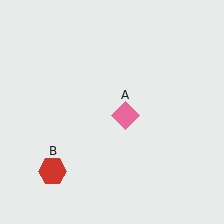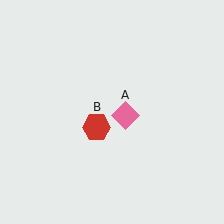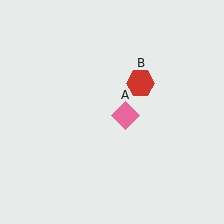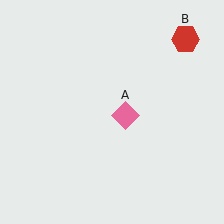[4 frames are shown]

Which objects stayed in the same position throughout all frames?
Pink diamond (object A) remained stationary.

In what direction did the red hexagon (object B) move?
The red hexagon (object B) moved up and to the right.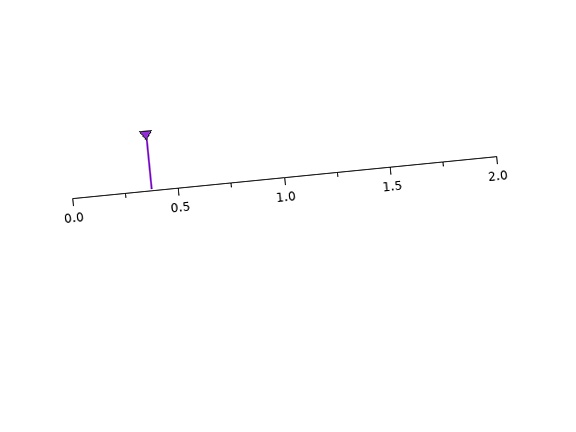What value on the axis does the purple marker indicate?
The marker indicates approximately 0.38.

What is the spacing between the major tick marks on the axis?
The major ticks are spaced 0.5 apart.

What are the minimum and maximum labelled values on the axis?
The axis runs from 0.0 to 2.0.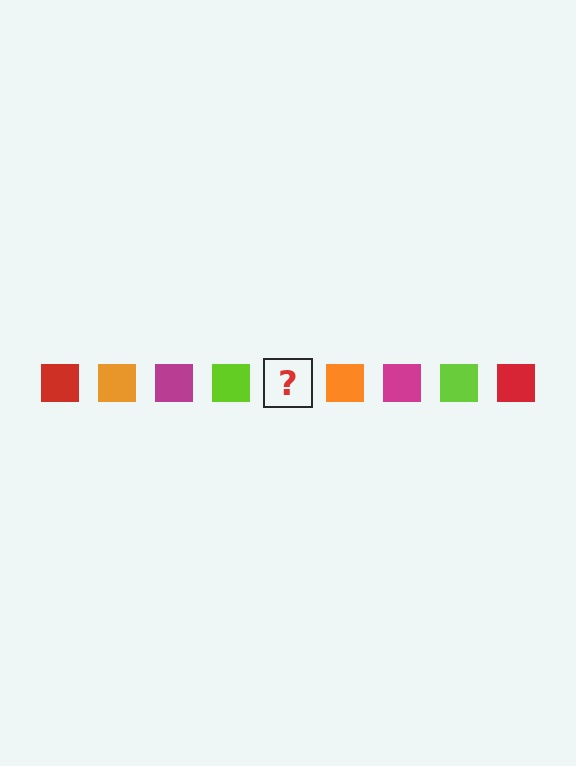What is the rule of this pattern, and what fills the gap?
The rule is that the pattern cycles through red, orange, magenta, lime squares. The gap should be filled with a red square.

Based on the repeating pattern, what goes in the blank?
The blank should be a red square.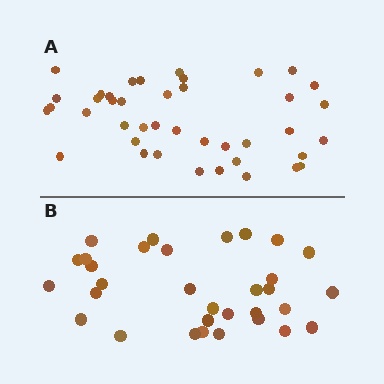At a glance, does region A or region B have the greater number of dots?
Region A (the top region) has more dots.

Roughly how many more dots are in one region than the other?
Region A has roughly 8 or so more dots than region B.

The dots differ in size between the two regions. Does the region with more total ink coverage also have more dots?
No. Region B has more total ink coverage because its dots are larger, but region A actually contains more individual dots. Total area can be misleading — the number of items is what matters here.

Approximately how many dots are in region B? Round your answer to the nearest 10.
About 30 dots. (The exact count is 32, which rounds to 30.)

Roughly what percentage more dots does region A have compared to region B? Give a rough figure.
About 30% more.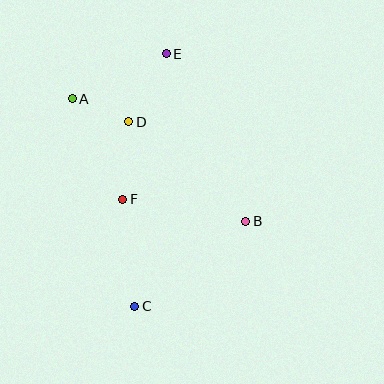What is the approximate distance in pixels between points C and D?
The distance between C and D is approximately 184 pixels.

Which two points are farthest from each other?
Points C and E are farthest from each other.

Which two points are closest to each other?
Points A and D are closest to each other.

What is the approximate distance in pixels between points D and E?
The distance between D and E is approximately 78 pixels.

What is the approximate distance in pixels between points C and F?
The distance between C and F is approximately 107 pixels.